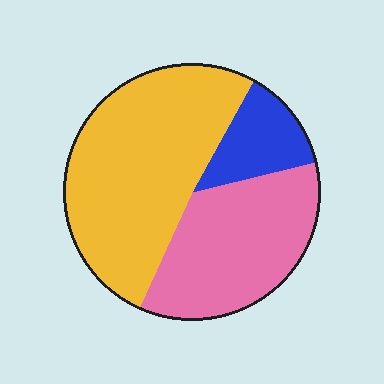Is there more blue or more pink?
Pink.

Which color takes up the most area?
Yellow, at roughly 50%.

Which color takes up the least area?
Blue, at roughly 15%.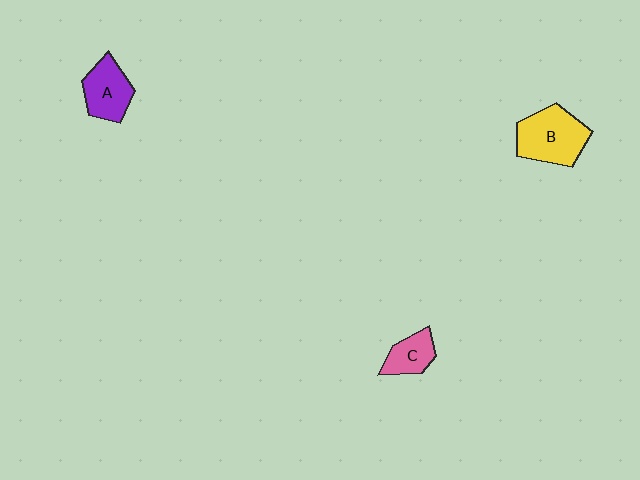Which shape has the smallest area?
Shape C (pink).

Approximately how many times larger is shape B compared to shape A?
Approximately 1.4 times.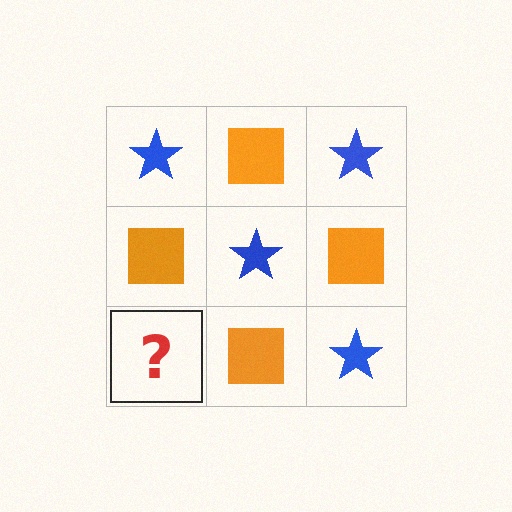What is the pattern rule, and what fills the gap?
The rule is that it alternates blue star and orange square in a checkerboard pattern. The gap should be filled with a blue star.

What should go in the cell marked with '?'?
The missing cell should contain a blue star.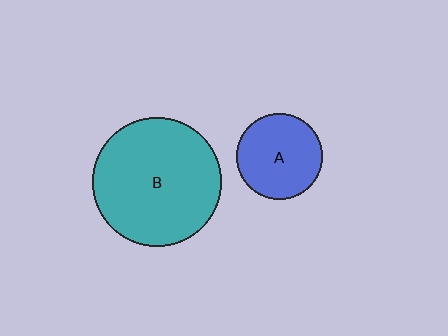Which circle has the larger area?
Circle B (teal).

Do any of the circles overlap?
No, none of the circles overlap.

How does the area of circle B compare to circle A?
Approximately 2.2 times.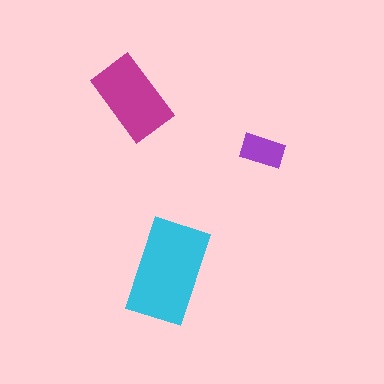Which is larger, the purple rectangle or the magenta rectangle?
The magenta one.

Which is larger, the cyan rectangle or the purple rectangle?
The cyan one.